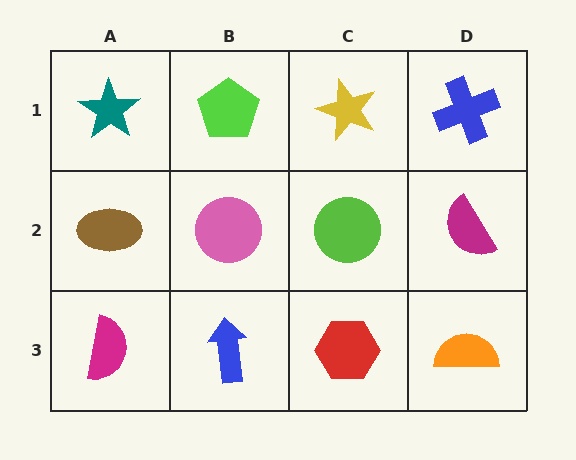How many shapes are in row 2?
4 shapes.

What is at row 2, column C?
A lime circle.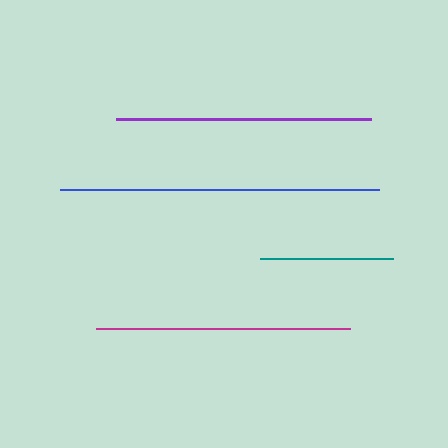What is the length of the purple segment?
The purple segment is approximately 255 pixels long.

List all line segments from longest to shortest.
From longest to shortest: blue, purple, magenta, teal.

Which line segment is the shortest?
The teal line is the shortest at approximately 133 pixels.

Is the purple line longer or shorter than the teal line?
The purple line is longer than the teal line.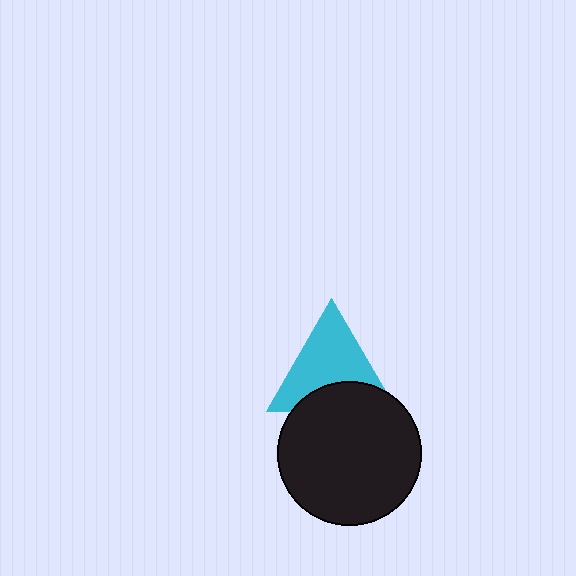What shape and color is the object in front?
The object in front is a black circle.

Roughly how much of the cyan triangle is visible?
Most of it is visible (roughly 68%).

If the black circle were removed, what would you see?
You would see the complete cyan triangle.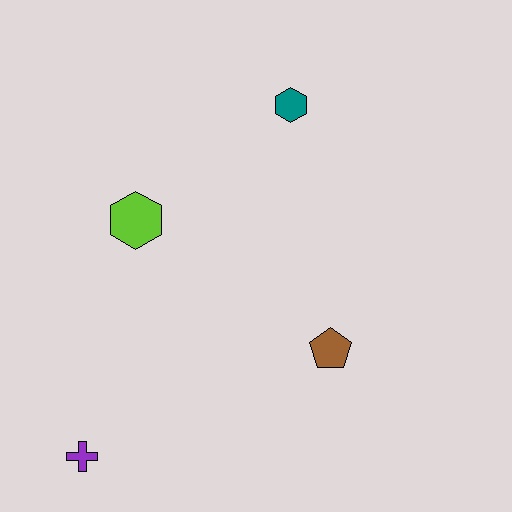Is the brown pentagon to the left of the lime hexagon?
No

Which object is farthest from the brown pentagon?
The purple cross is farthest from the brown pentagon.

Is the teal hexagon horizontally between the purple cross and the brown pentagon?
Yes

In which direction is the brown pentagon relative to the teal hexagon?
The brown pentagon is below the teal hexagon.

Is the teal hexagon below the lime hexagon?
No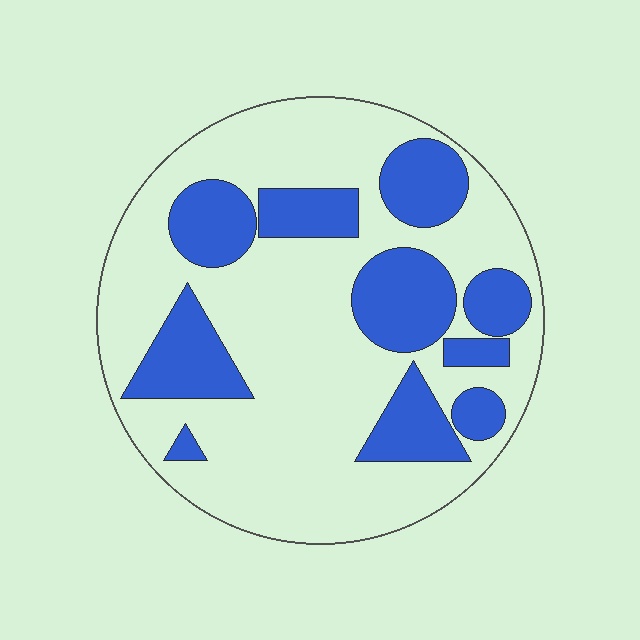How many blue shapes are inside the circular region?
10.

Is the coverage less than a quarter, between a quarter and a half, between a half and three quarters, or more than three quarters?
Between a quarter and a half.